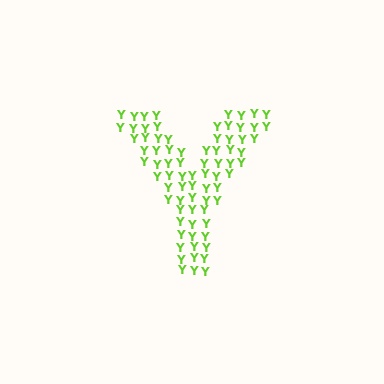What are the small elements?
The small elements are letter Y's.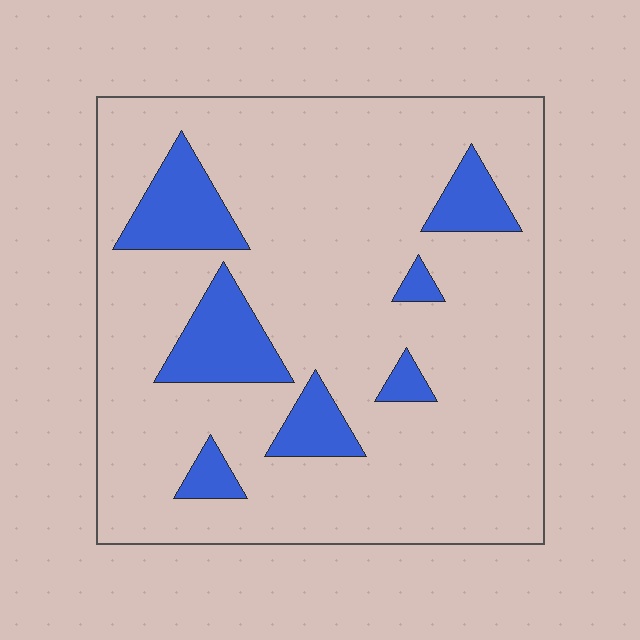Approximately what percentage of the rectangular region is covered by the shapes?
Approximately 15%.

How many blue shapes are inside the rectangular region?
7.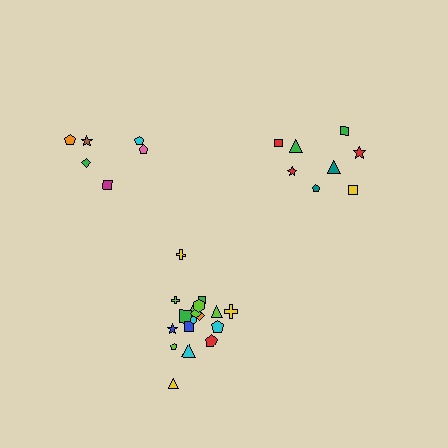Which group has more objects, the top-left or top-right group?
The top-right group.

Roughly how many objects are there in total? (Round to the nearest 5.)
Roughly 30 objects in total.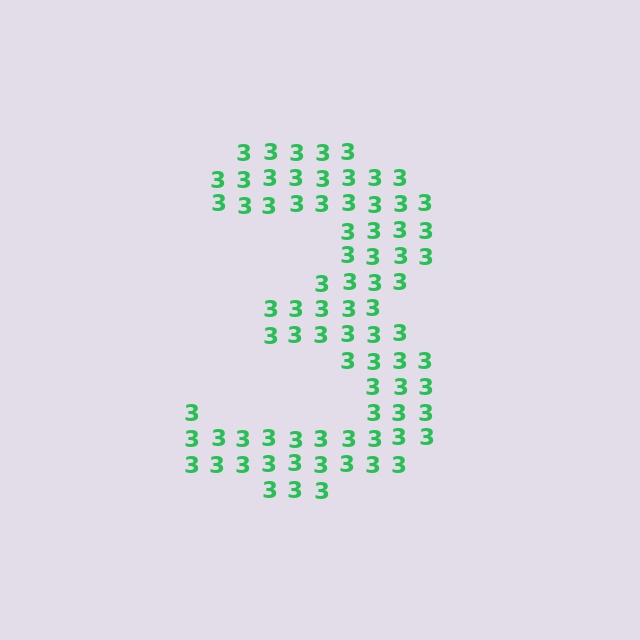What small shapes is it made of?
It is made of small digit 3's.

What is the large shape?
The large shape is the digit 3.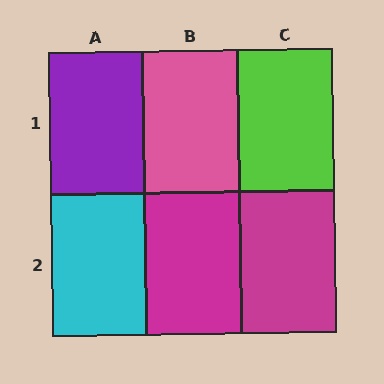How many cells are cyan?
1 cell is cyan.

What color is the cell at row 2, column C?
Magenta.